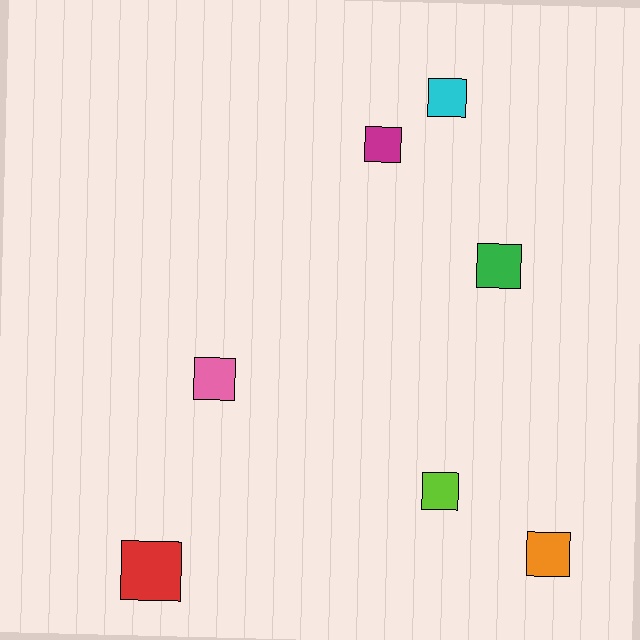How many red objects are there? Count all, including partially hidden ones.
There is 1 red object.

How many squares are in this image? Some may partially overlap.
There are 7 squares.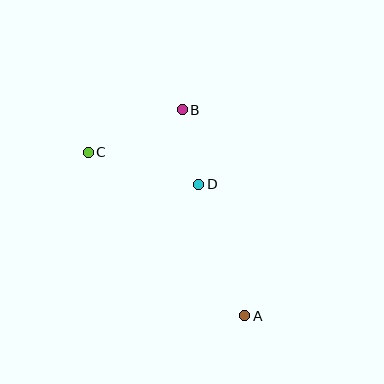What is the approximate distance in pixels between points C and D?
The distance between C and D is approximately 115 pixels.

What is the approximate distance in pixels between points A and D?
The distance between A and D is approximately 139 pixels.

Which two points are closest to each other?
Points B and D are closest to each other.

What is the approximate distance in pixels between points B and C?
The distance between B and C is approximately 103 pixels.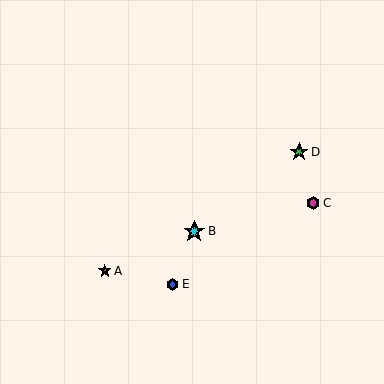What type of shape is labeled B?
Shape B is a cyan star.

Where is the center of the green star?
The center of the green star is at (299, 152).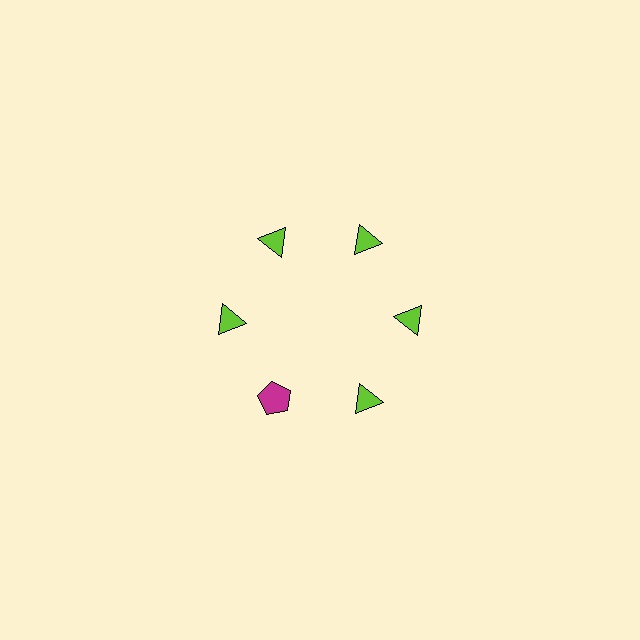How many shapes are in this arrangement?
There are 6 shapes arranged in a ring pattern.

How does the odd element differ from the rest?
It differs in both color (magenta instead of lime) and shape (pentagon instead of triangle).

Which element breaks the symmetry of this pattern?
The magenta pentagon at roughly the 7 o'clock position breaks the symmetry. All other shapes are lime triangles.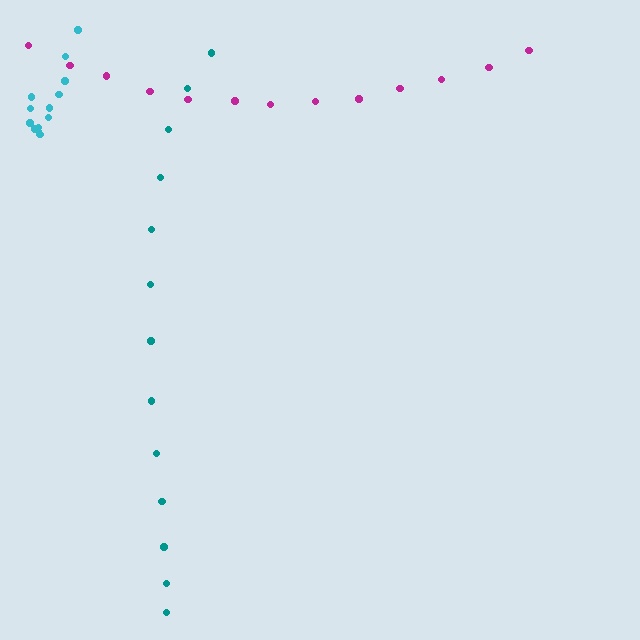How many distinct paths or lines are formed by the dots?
There are 3 distinct paths.